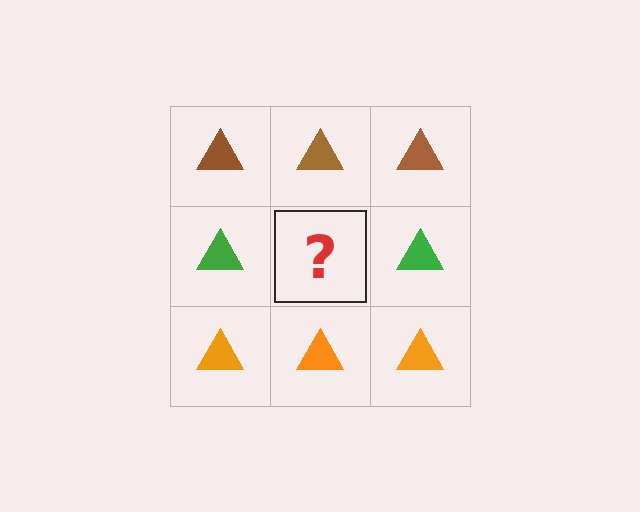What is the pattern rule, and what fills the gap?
The rule is that each row has a consistent color. The gap should be filled with a green triangle.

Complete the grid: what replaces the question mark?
The question mark should be replaced with a green triangle.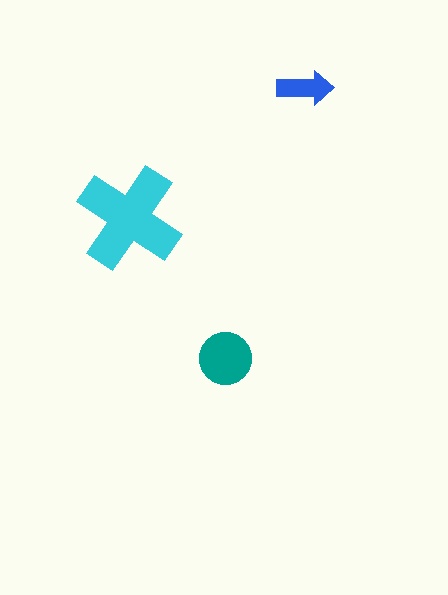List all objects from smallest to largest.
The blue arrow, the teal circle, the cyan cross.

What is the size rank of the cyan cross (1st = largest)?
1st.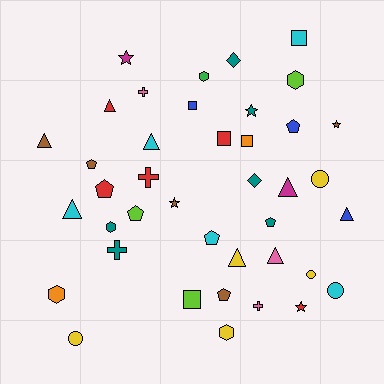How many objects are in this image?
There are 40 objects.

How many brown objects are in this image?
There are 5 brown objects.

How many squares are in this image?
There are 5 squares.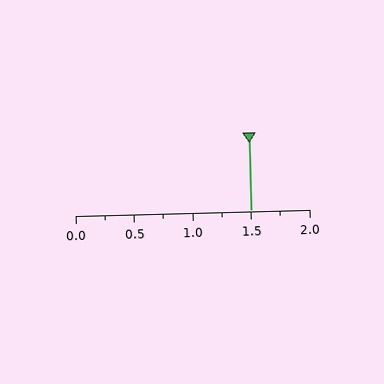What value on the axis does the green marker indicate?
The marker indicates approximately 1.5.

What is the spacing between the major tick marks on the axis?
The major ticks are spaced 0.5 apart.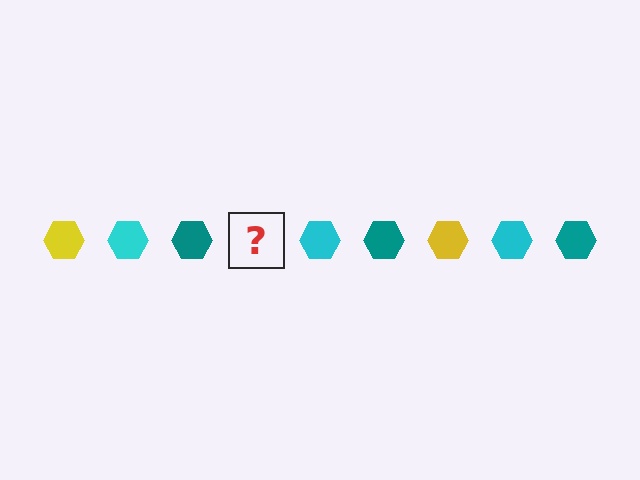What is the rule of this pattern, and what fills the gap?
The rule is that the pattern cycles through yellow, cyan, teal hexagons. The gap should be filled with a yellow hexagon.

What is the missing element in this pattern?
The missing element is a yellow hexagon.